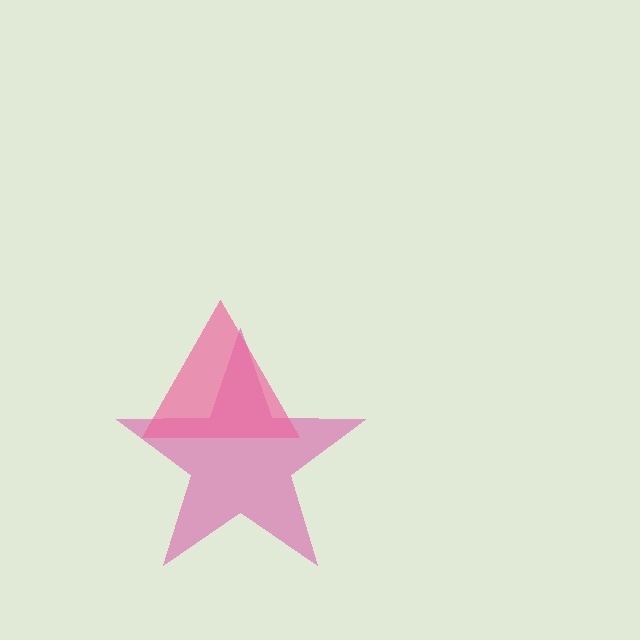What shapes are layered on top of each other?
The layered shapes are: a magenta star, a pink triangle.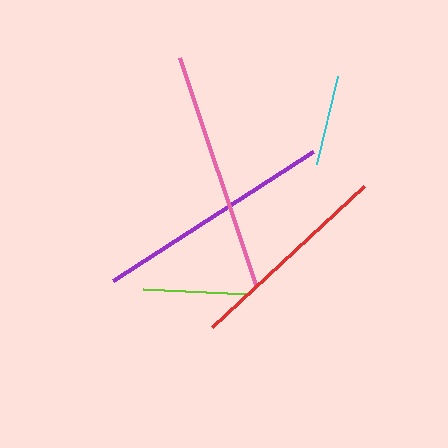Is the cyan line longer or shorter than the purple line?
The purple line is longer than the cyan line.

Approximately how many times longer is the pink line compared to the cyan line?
The pink line is approximately 2.7 times the length of the cyan line.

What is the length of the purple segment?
The purple segment is approximately 238 pixels long.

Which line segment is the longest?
The pink line is the longest at approximately 240 pixels.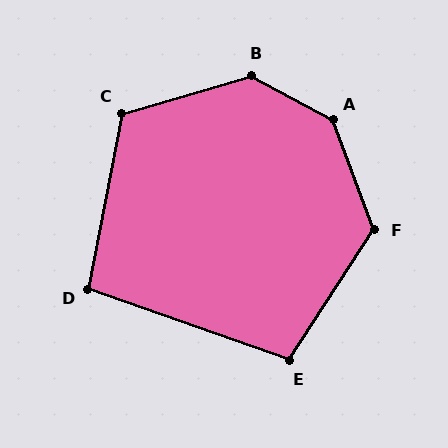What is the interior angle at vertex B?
Approximately 135 degrees (obtuse).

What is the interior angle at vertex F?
Approximately 126 degrees (obtuse).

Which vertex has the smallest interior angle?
D, at approximately 99 degrees.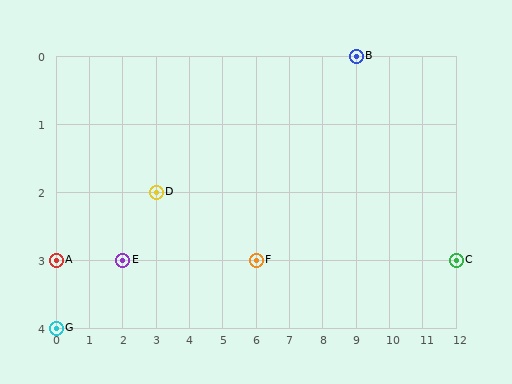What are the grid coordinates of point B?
Point B is at grid coordinates (9, 0).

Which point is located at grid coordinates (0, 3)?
Point A is at (0, 3).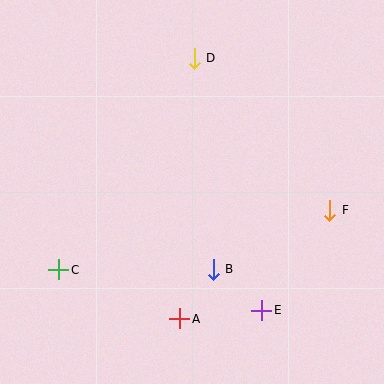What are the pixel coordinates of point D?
Point D is at (194, 58).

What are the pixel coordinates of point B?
Point B is at (213, 269).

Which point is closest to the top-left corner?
Point D is closest to the top-left corner.